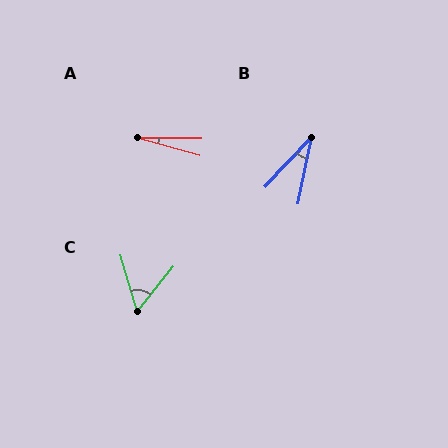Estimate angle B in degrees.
Approximately 31 degrees.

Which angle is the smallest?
A, at approximately 15 degrees.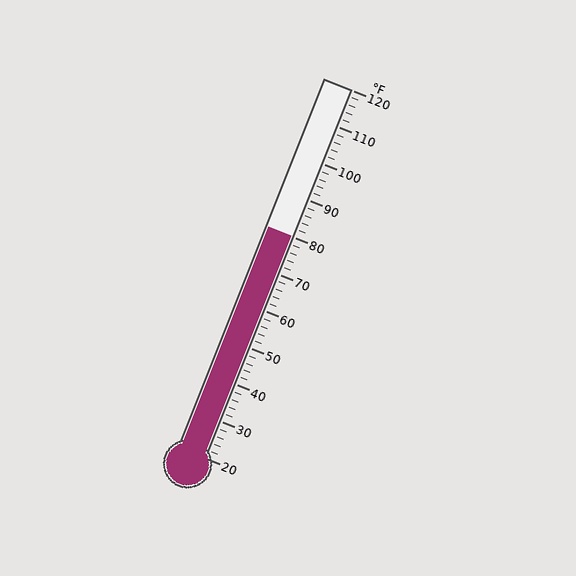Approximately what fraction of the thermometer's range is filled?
The thermometer is filled to approximately 60% of its range.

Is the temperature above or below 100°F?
The temperature is below 100°F.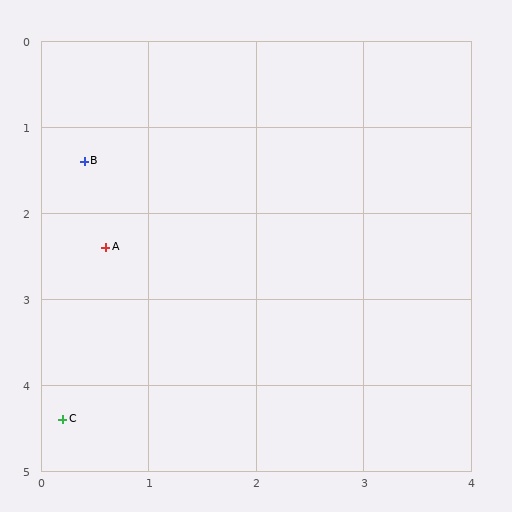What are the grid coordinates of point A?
Point A is at approximately (0.6, 2.4).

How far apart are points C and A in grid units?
Points C and A are about 2.0 grid units apart.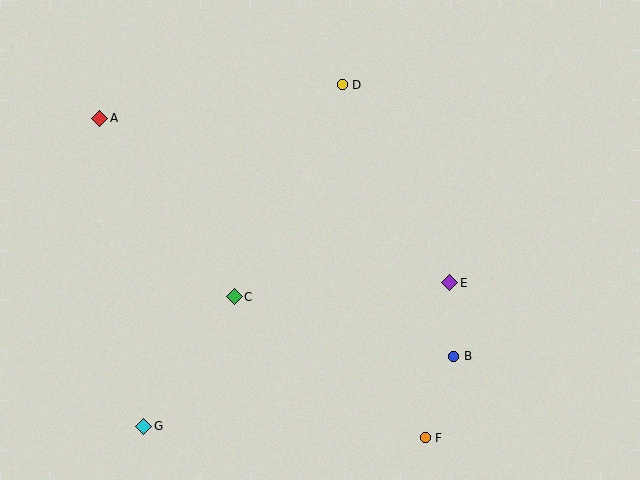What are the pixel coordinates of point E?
Point E is at (450, 283).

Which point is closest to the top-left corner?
Point A is closest to the top-left corner.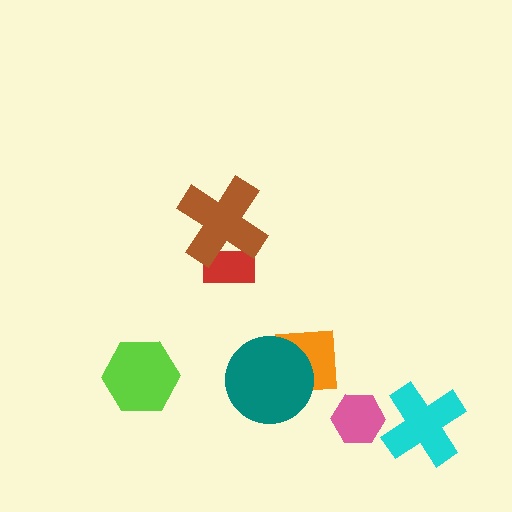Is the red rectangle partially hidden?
Yes, it is partially covered by another shape.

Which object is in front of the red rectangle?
The brown cross is in front of the red rectangle.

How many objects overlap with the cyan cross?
0 objects overlap with the cyan cross.